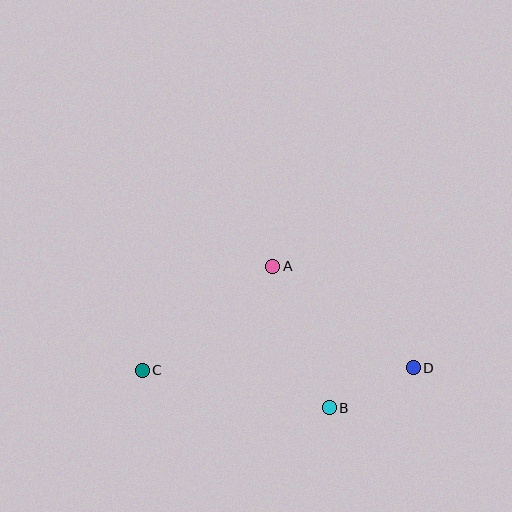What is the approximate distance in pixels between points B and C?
The distance between B and C is approximately 191 pixels.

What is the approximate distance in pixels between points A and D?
The distance between A and D is approximately 173 pixels.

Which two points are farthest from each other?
Points C and D are farthest from each other.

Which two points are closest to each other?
Points B and D are closest to each other.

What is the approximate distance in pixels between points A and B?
The distance between A and B is approximately 152 pixels.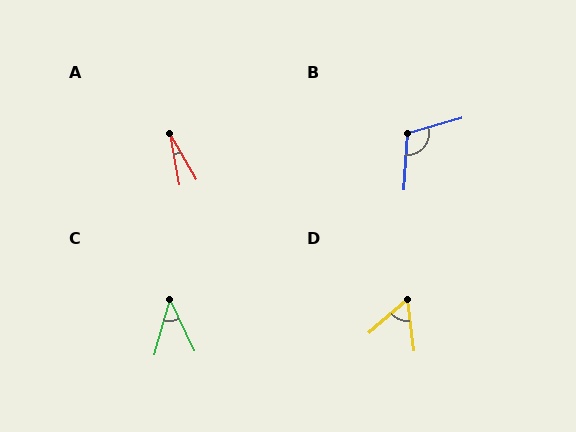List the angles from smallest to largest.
A (19°), C (41°), D (56°), B (110°).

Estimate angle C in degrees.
Approximately 41 degrees.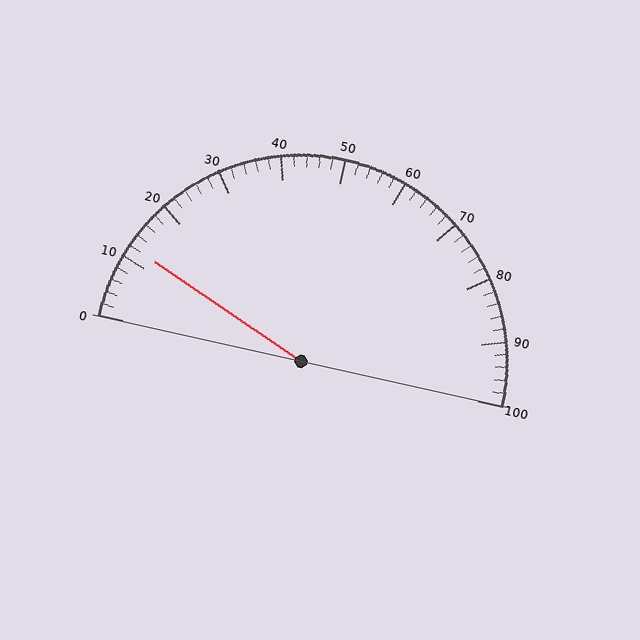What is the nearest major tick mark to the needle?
The nearest major tick mark is 10.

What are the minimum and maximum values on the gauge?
The gauge ranges from 0 to 100.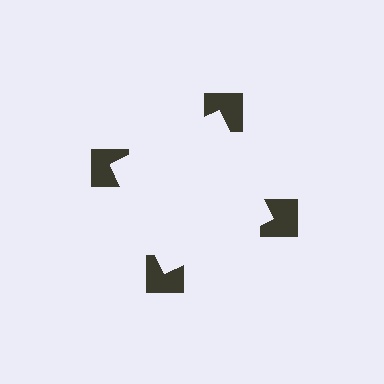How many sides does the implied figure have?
4 sides.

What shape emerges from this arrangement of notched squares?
An illusory square — its edges are inferred from the aligned wedge cuts in the notched squares, not physically drawn.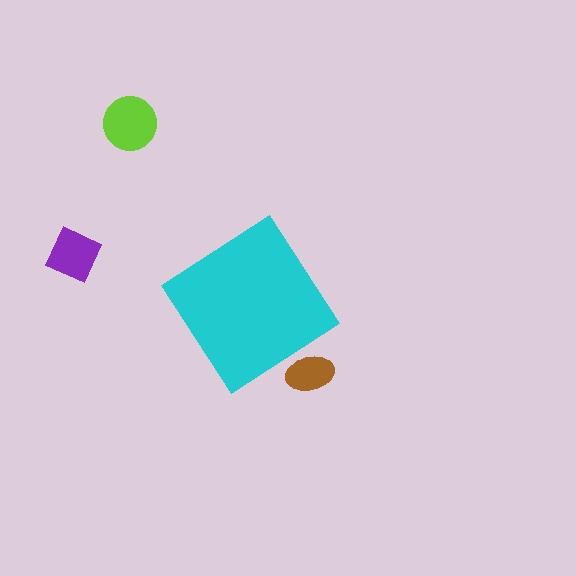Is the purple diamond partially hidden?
No, the purple diamond is fully visible.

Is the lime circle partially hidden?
No, the lime circle is fully visible.